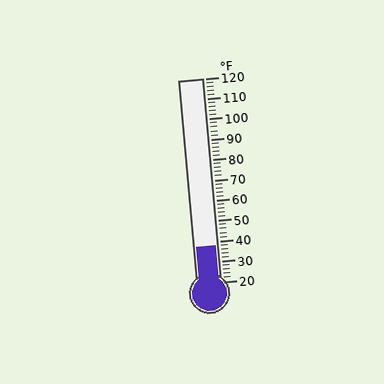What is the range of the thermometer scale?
The thermometer scale ranges from 20°F to 120°F.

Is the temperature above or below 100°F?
The temperature is below 100°F.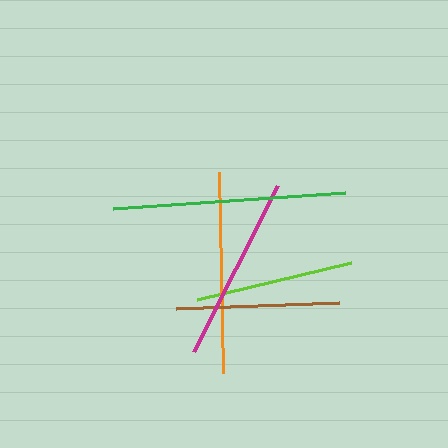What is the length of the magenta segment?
The magenta segment is approximately 186 pixels long.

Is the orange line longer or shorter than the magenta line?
The orange line is longer than the magenta line.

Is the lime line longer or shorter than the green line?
The green line is longer than the lime line.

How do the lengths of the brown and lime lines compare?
The brown and lime lines are approximately the same length.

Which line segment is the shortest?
The lime line is the shortest at approximately 159 pixels.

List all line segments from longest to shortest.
From longest to shortest: green, orange, magenta, brown, lime.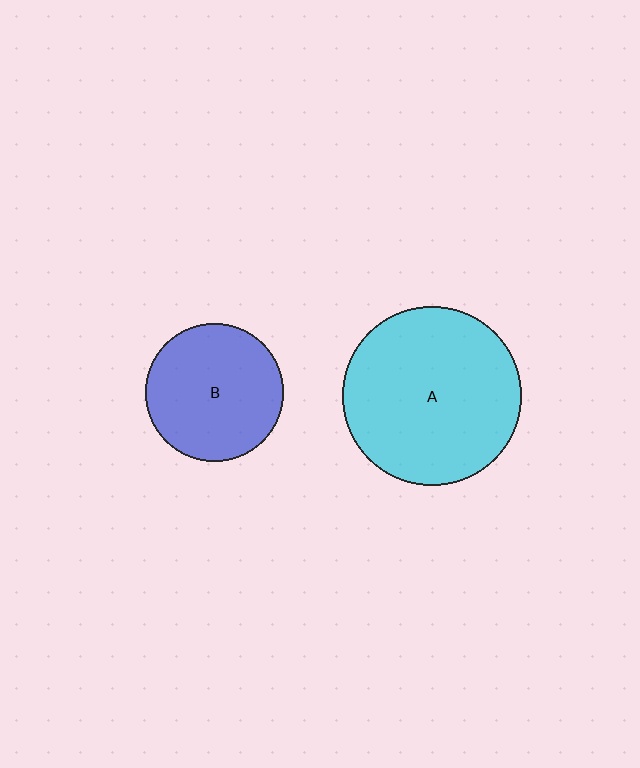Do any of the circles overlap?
No, none of the circles overlap.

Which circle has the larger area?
Circle A (cyan).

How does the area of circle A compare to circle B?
Approximately 1.7 times.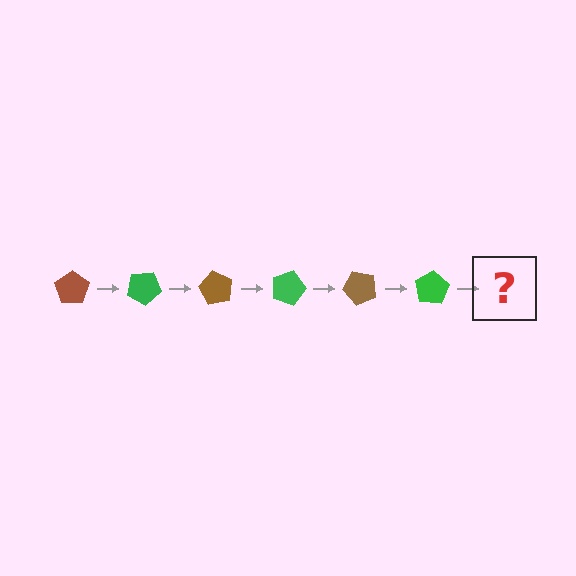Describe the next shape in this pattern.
It should be a brown pentagon, rotated 180 degrees from the start.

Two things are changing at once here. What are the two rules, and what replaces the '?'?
The two rules are that it rotates 30 degrees each step and the color cycles through brown and green. The '?' should be a brown pentagon, rotated 180 degrees from the start.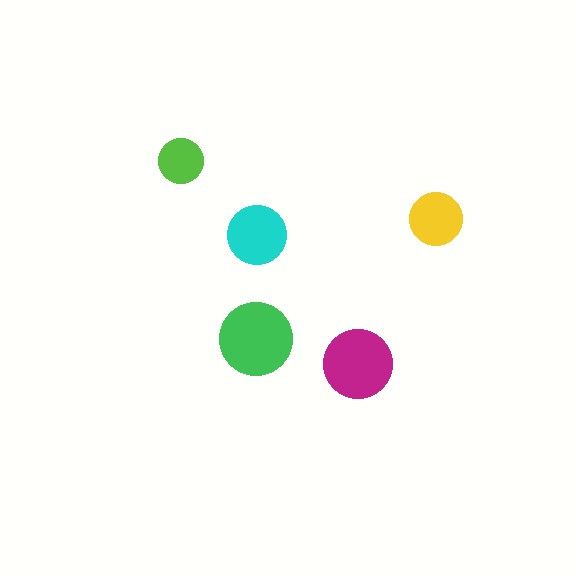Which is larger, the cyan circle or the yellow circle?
The cyan one.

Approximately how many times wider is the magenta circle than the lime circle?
About 1.5 times wider.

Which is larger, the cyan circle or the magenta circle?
The magenta one.